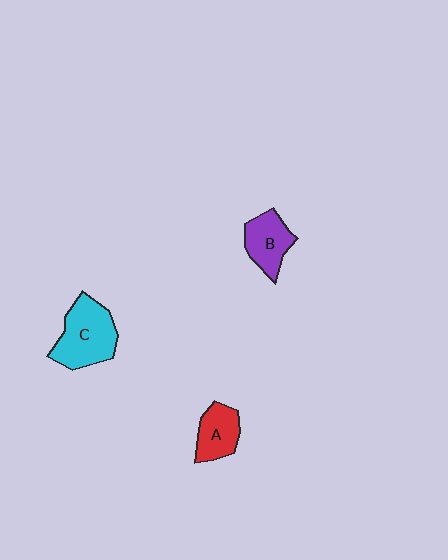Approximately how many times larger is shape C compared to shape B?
Approximately 1.5 times.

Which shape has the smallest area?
Shape A (red).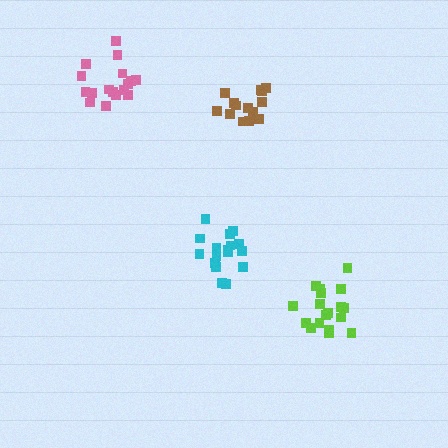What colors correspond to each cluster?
The clusters are colored: cyan, brown, lime, pink.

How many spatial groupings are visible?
There are 4 spatial groupings.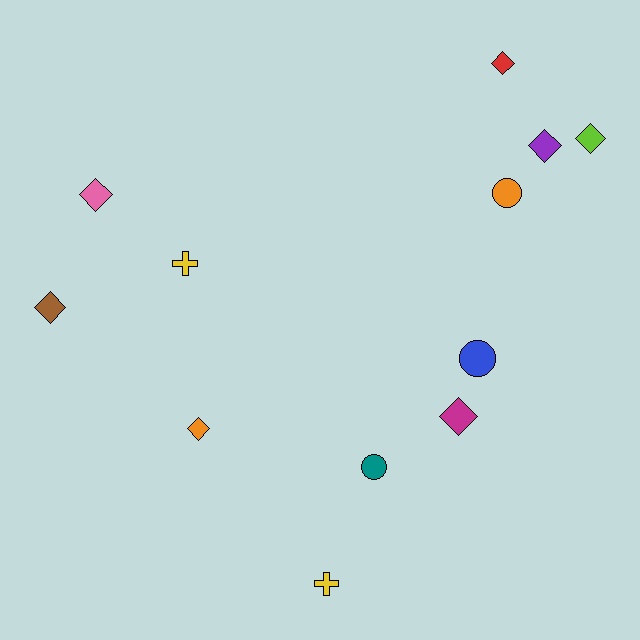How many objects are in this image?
There are 12 objects.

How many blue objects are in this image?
There is 1 blue object.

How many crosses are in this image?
There are 2 crosses.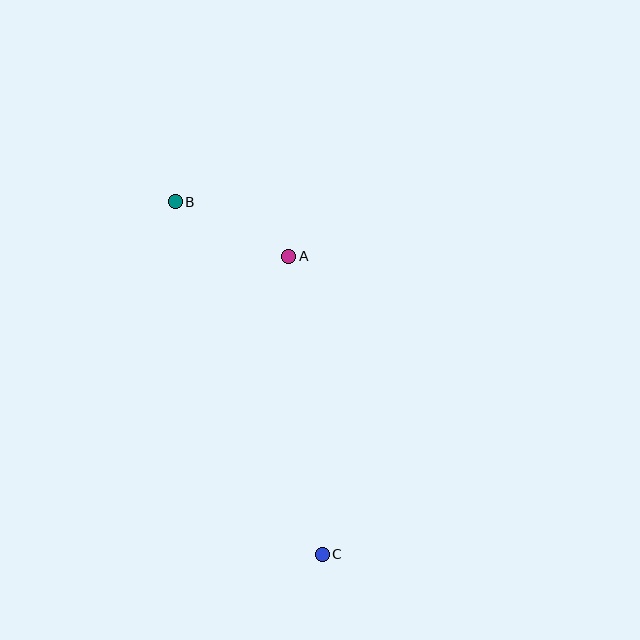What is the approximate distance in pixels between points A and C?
The distance between A and C is approximately 300 pixels.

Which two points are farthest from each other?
Points B and C are farthest from each other.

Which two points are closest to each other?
Points A and B are closest to each other.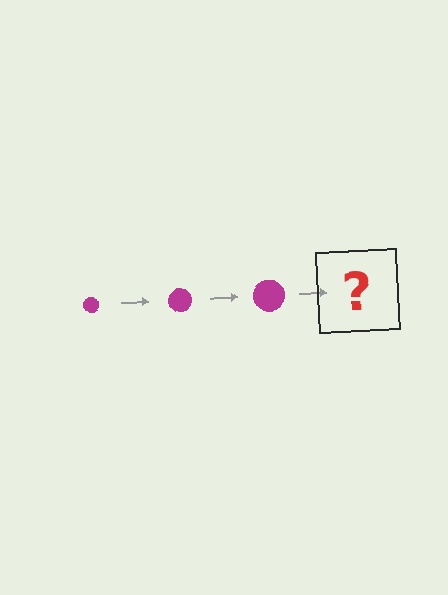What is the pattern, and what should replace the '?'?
The pattern is that the circle gets progressively larger each step. The '?' should be a magenta circle, larger than the previous one.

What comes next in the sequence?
The next element should be a magenta circle, larger than the previous one.